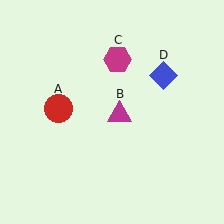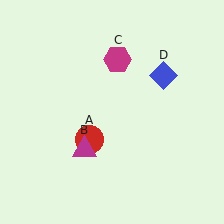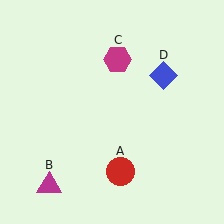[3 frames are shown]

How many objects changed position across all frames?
2 objects changed position: red circle (object A), magenta triangle (object B).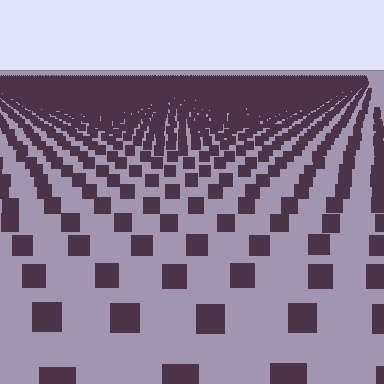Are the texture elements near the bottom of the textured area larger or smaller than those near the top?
Larger. Near the bottom, elements are closer to the viewer and appear at a bigger on-screen size.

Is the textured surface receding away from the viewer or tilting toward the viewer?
The surface is receding away from the viewer. Texture elements get smaller and denser toward the top.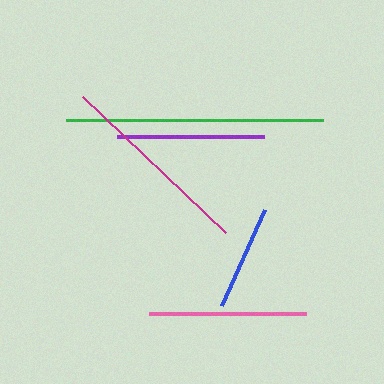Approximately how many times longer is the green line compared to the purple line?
The green line is approximately 1.7 times the length of the purple line.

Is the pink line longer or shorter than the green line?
The green line is longer than the pink line.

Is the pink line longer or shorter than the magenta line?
The magenta line is longer than the pink line.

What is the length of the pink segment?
The pink segment is approximately 157 pixels long.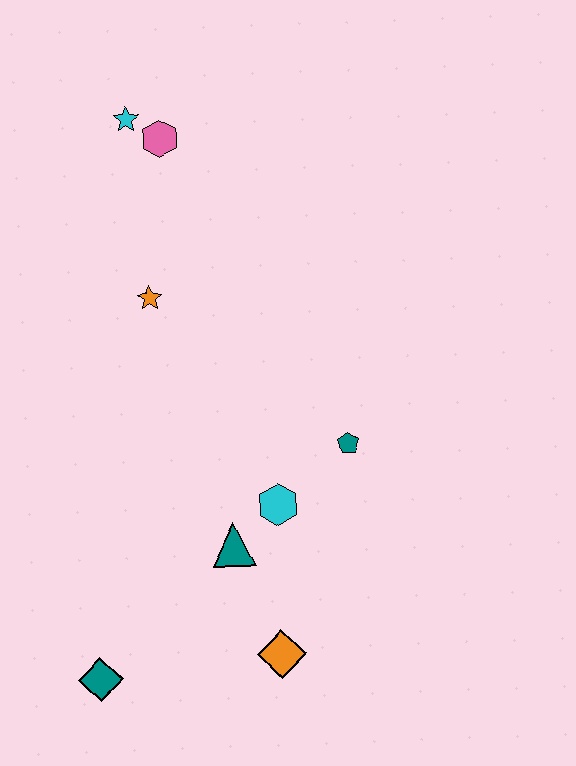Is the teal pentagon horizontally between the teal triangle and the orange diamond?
No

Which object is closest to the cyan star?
The pink hexagon is closest to the cyan star.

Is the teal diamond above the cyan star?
No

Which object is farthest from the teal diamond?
The cyan star is farthest from the teal diamond.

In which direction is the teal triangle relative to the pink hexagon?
The teal triangle is below the pink hexagon.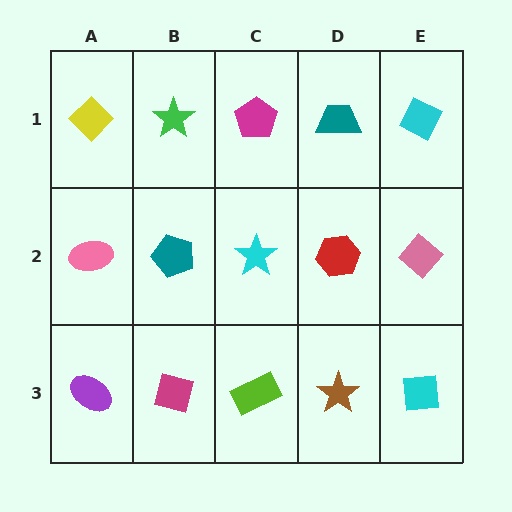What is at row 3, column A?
A purple ellipse.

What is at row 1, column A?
A yellow diamond.